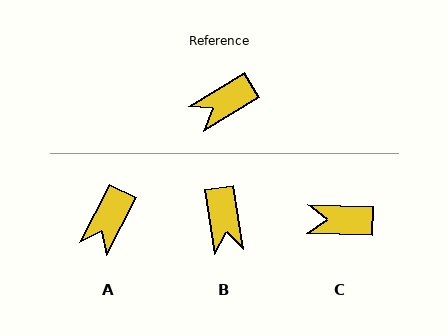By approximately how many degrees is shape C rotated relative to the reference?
Approximately 33 degrees clockwise.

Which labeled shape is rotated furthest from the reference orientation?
B, about 68 degrees away.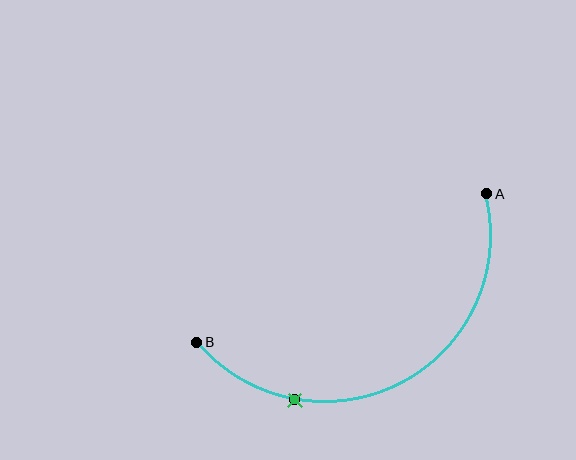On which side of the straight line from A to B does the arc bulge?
The arc bulges below the straight line connecting A and B.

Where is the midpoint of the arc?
The arc midpoint is the point on the curve farthest from the straight line joining A and B. It sits below that line.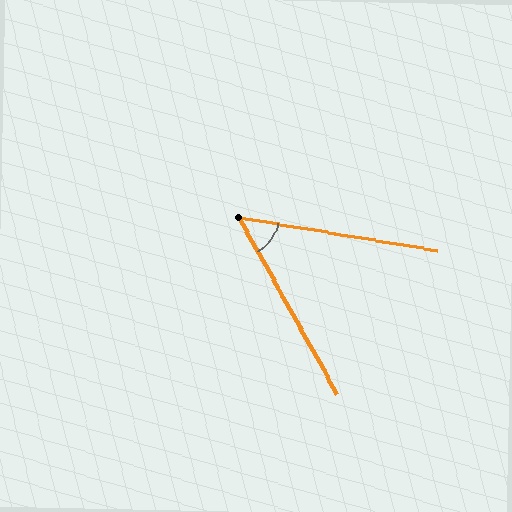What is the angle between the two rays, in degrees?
Approximately 51 degrees.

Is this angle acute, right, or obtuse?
It is acute.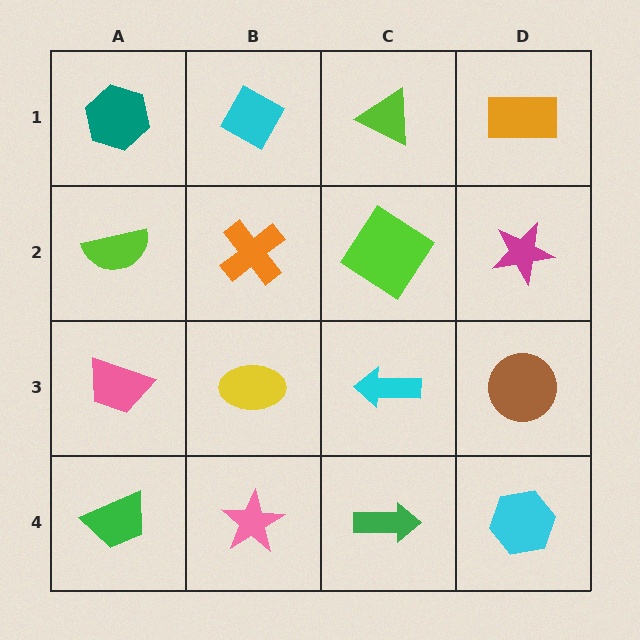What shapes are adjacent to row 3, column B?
An orange cross (row 2, column B), a pink star (row 4, column B), a pink trapezoid (row 3, column A), a cyan arrow (row 3, column C).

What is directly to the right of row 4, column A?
A pink star.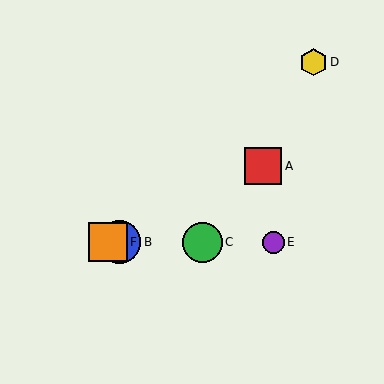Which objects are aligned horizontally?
Objects B, C, E, F are aligned horizontally.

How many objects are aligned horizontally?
4 objects (B, C, E, F) are aligned horizontally.